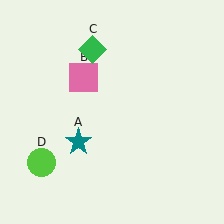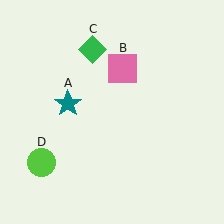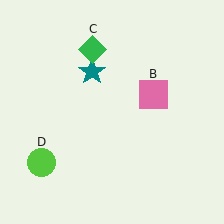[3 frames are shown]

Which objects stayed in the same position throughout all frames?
Green diamond (object C) and lime circle (object D) remained stationary.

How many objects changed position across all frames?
2 objects changed position: teal star (object A), pink square (object B).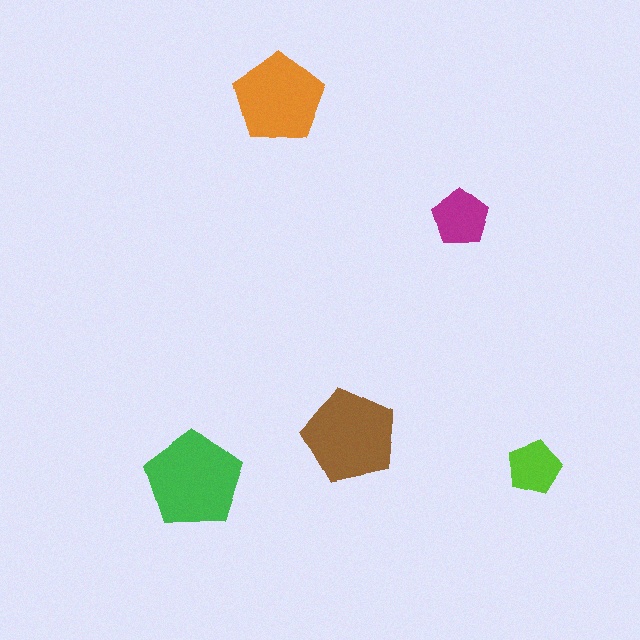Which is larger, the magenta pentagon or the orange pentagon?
The orange one.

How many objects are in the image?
There are 5 objects in the image.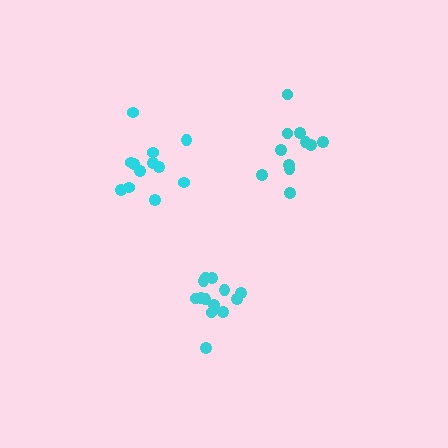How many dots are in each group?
Group 1: 13 dots, Group 2: 11 dots, Group 3: 12 dots (36 total).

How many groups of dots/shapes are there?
There are 3 groups.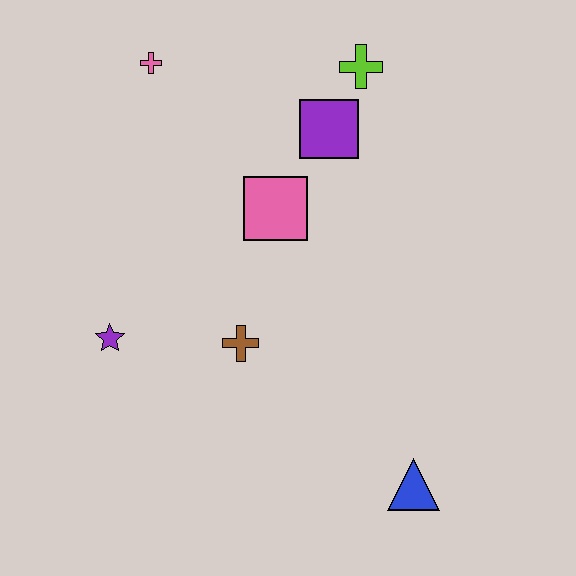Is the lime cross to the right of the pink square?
Yes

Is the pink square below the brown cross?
No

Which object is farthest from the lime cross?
The blue triangle is farthest from the lime cross.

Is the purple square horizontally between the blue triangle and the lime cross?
No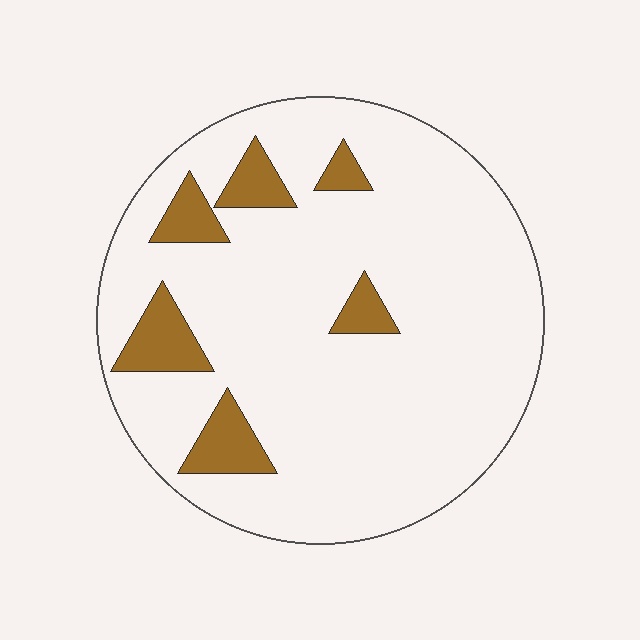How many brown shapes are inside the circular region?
6.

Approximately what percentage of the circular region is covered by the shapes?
Approximately 10%.